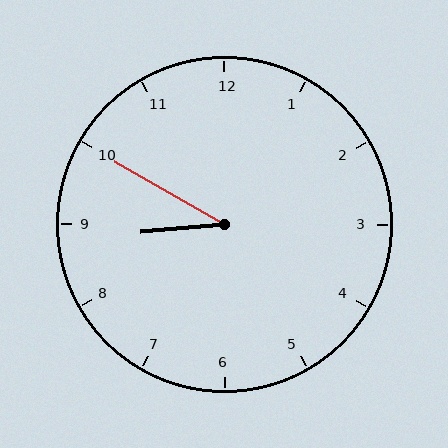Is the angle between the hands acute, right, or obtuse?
It is acute.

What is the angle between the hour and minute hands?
Approximately 35 degrees.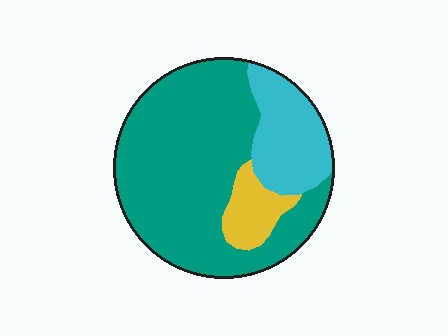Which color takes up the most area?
Teal, at roughly 70%.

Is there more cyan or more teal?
Teal.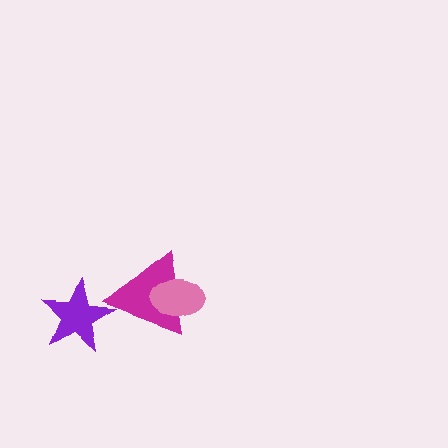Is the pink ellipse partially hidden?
No, no other shape covers it.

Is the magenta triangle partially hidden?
Yes, it is partially covered by another shape.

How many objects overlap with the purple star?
1 object overlaps with the purple star.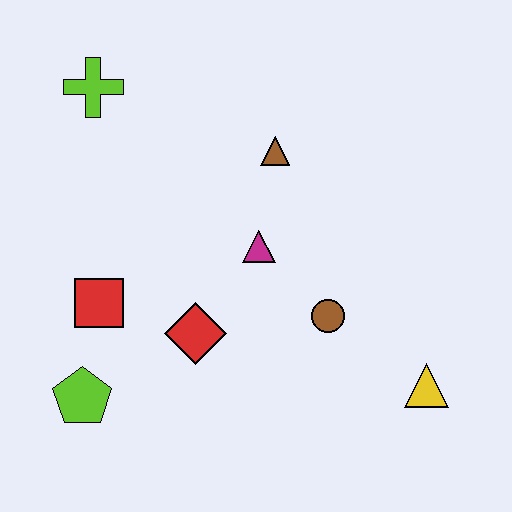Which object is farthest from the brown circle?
The lime cross is farthest from the brown circle.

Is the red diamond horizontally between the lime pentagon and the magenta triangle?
Yes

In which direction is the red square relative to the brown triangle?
The red square is to the left of the brown triangle.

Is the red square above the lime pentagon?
Yes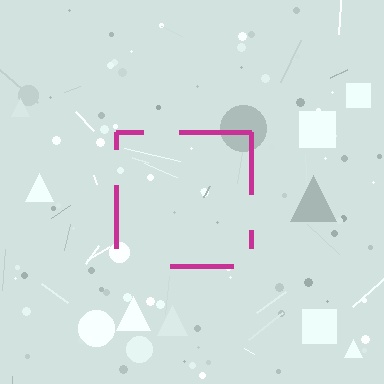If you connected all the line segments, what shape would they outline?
They would outline a square.